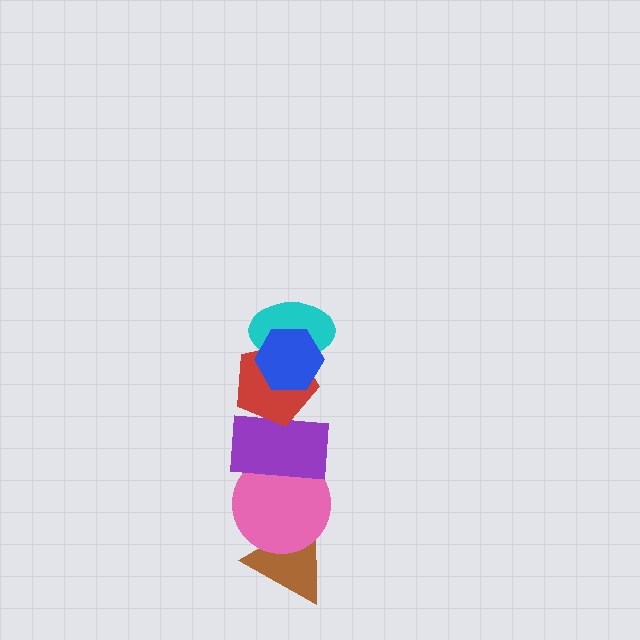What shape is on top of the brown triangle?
The pink circle is on top of the brown triangle.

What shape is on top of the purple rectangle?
The red pentagon is on top of the purple rectangle.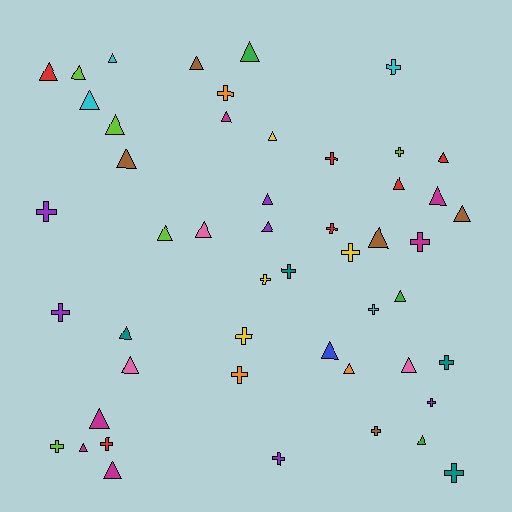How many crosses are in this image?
There are 21 crosses.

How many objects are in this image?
There are 50 objects.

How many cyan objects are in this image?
There are 4 cyan objects.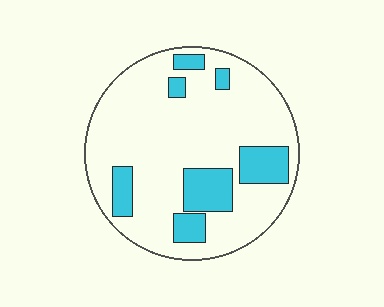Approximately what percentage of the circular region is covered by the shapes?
Approximately 20%.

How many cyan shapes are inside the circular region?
7.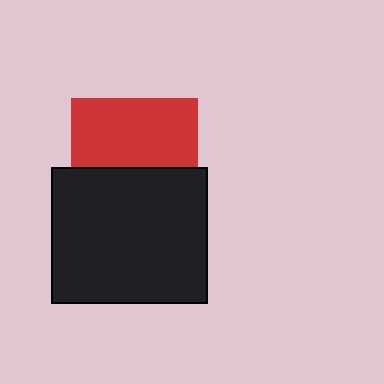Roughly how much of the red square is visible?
About half of it is visible (roughly 55%).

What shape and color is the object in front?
The object in front is a black rectangle.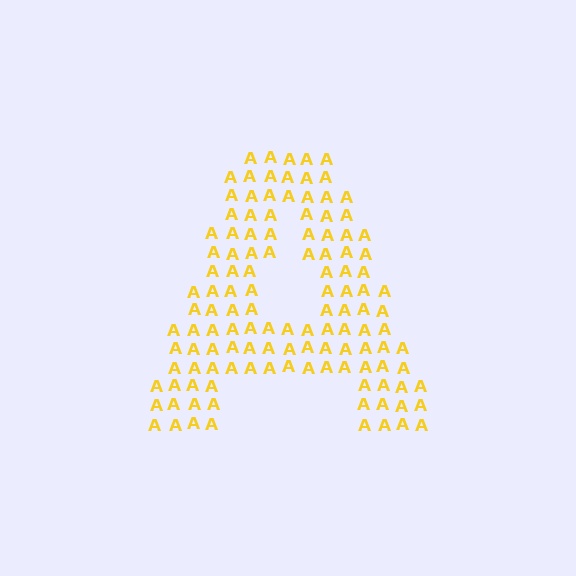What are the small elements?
The small elements are letter A's.